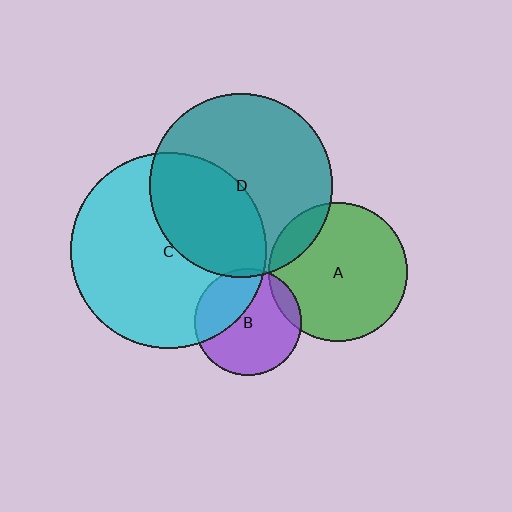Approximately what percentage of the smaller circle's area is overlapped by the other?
Approximately 15%.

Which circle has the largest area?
Circle C (cyan).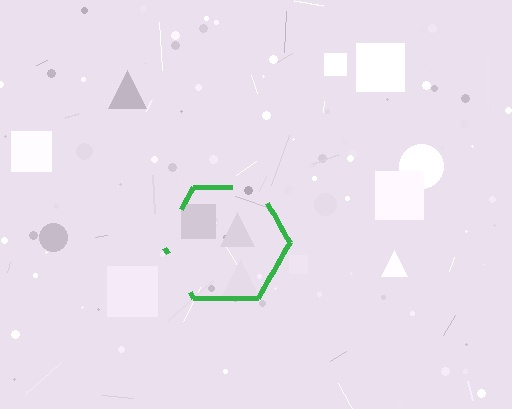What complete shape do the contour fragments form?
The contour fragments form a hexagon.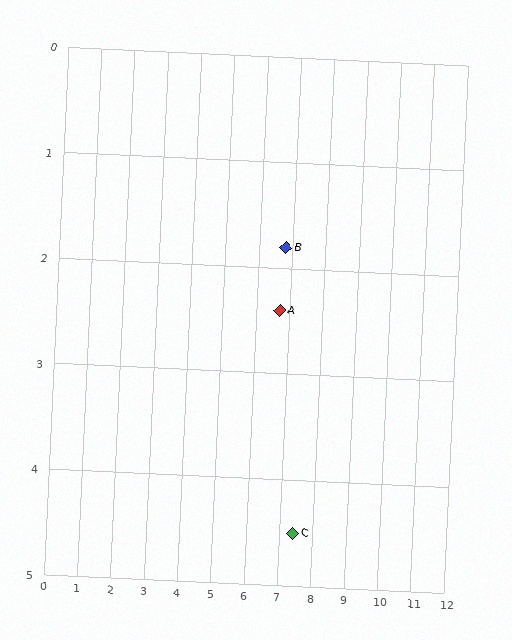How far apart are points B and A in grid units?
Points B and A are about 0.6 grid units apart.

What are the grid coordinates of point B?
Point B is at approximately (6.8, 1.8).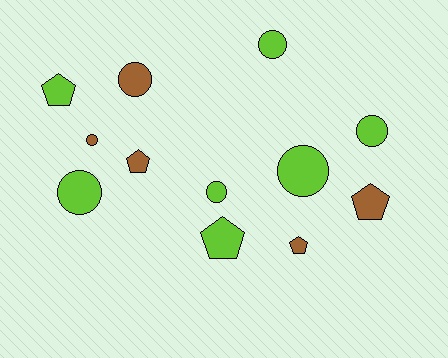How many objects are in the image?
There are 12 objects.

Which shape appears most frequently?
Circle, with 7 objects.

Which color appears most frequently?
Lime, with 7 objects.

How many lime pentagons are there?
There are 2 lime pentagons.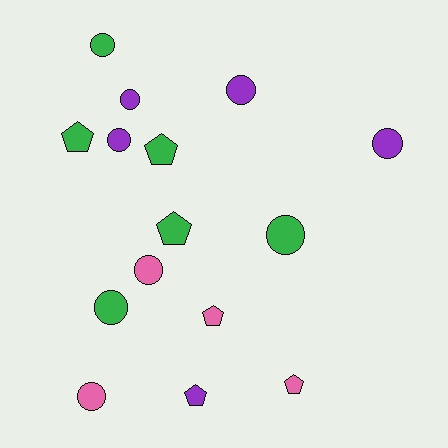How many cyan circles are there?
There are no cyan circles.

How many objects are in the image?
There are 15 objects.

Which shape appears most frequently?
Circle, with 9 objects.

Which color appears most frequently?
Green, with 6 objects.